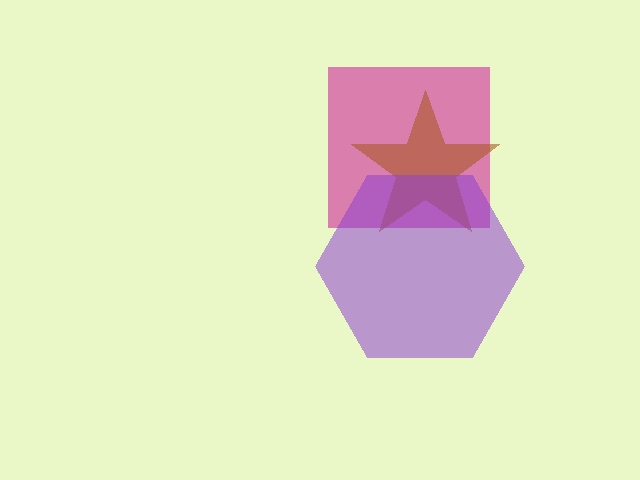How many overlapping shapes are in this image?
There are 3 overlapping shapes in the image.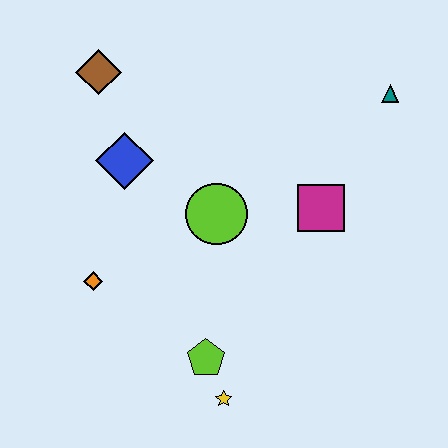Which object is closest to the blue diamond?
The brown diamond is closest to the blue diamond.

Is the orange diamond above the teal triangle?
No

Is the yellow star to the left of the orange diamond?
No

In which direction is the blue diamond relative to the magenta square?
The blue diamond is to the left of the magenta square.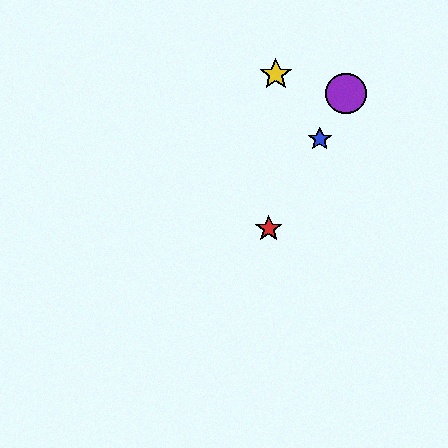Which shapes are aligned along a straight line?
The red star, the blue star, the green star, the purple circle are aligned along a straight line.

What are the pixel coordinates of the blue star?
The blue star is at (320, 139).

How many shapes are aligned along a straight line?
4 shapes (the red star, the blue star, the green star, the purple circle) are aligned along a straight line.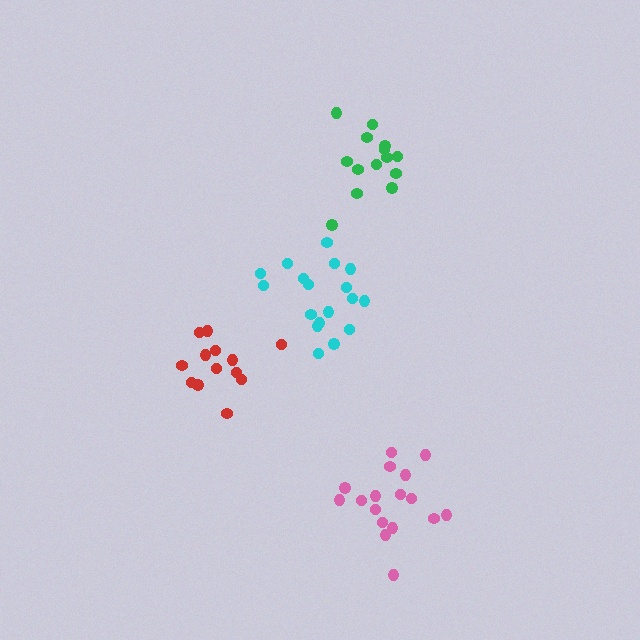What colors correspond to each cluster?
The clusters are colored: red, green, pink, cyan.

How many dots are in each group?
Group 1: 13 dots, Group 2: 14 dots, Group 3: 17 dots, Group 4: 18 dots (62 total).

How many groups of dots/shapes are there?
There are 4 groups.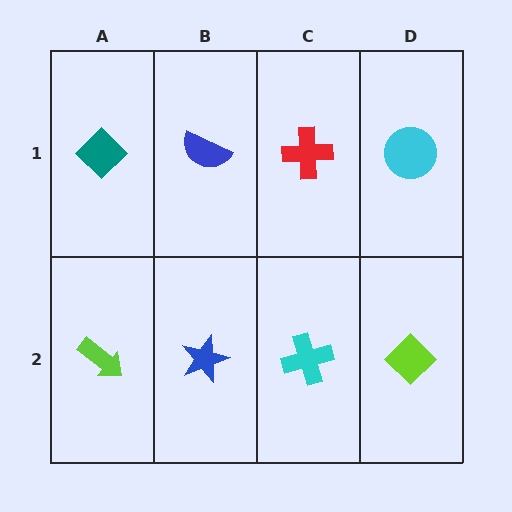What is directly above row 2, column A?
A teal diamond.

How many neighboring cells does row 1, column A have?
2.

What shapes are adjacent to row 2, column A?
A teal diamond (row 1, column A), a blue star (row 2, column B).